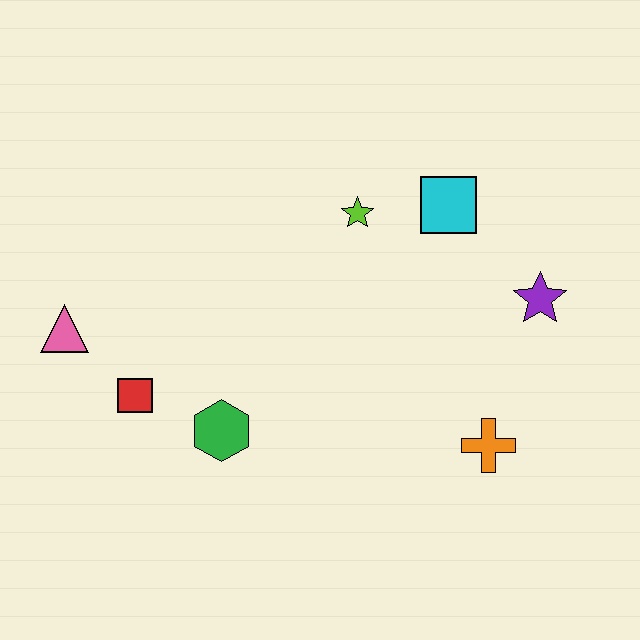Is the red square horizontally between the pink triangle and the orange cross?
Yes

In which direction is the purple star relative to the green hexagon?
The purple star is to the right of the green hexagon.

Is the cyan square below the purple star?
No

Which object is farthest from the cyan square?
The pink triangle is farthest from the cyan square.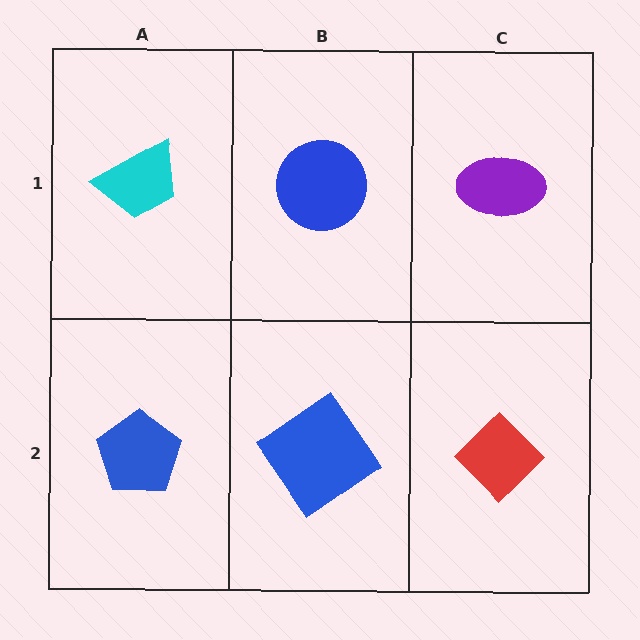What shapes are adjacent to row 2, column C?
A purple ellipse (row 1, column C), a blue diamond (row 2, column B).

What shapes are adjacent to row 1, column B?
A blue diamond (row 2, column B), a cyan trapezoid (row 1, column A), a purple ellipse (row 1, column C).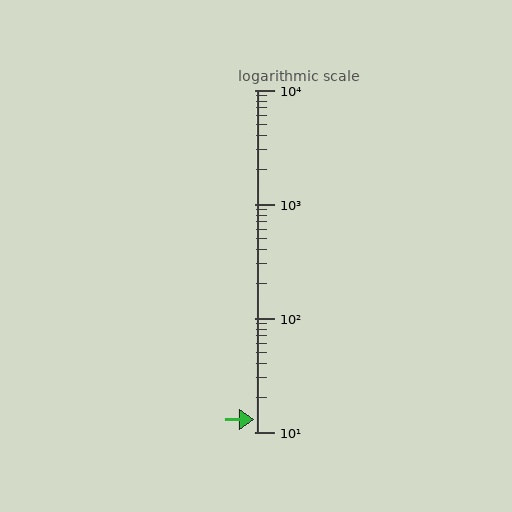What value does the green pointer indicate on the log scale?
The pointer indicates approximately 13.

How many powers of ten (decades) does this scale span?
The scale spans 3 decades, from 10 to 10000.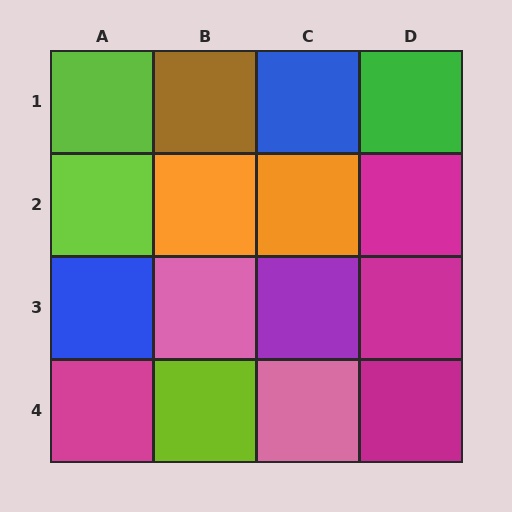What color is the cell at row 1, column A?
Lime.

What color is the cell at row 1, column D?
Green.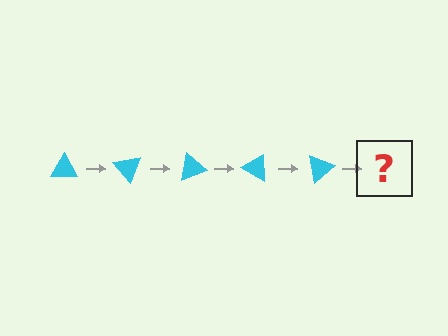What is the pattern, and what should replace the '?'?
The pattern is that the triangle rotates 50 degrees each step. The '?' should be a cyan triangle rotated 250 degrees.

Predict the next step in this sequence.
The next step is a cyan triangle rotated 250 degrees.